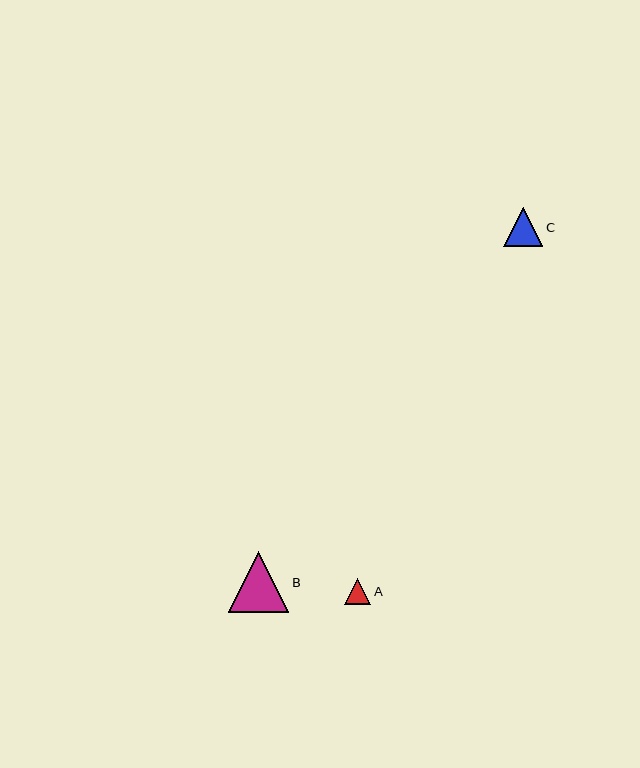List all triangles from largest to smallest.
From largest to smallest: B, C, A.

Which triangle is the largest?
Triangle B is the largest with a size of approximately 60 pixels.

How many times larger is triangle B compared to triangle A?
Triangle B is approximately 2.3 times the size of triangle A.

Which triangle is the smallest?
Triangle A is the smallest with a size of approximately 26 pixels.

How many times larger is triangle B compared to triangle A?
Triangle B is approximately 2.3 times the size of triangle A.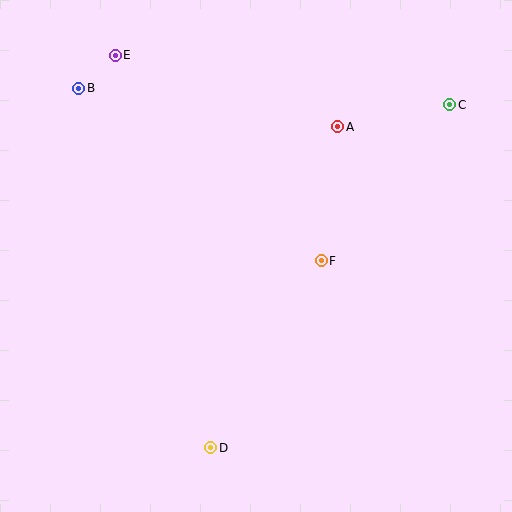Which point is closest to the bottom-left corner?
Point D is closest to the bottom-left corner.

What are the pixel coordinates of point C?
Point C is at (450, 105).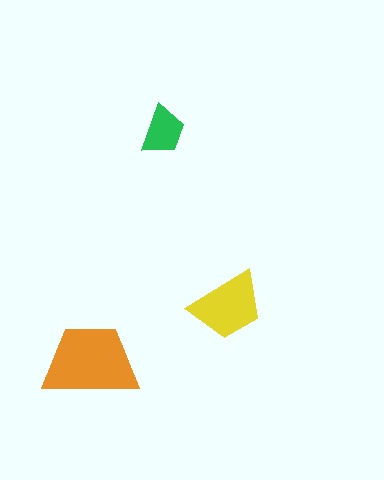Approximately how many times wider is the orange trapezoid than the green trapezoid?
About 2 times wider.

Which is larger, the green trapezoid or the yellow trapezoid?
The yellow one.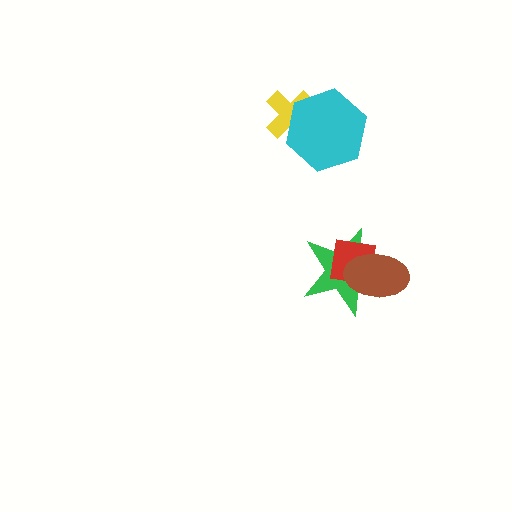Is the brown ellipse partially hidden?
No, no other shape covers it.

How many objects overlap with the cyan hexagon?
1 object overlaps with the cyan hexagon.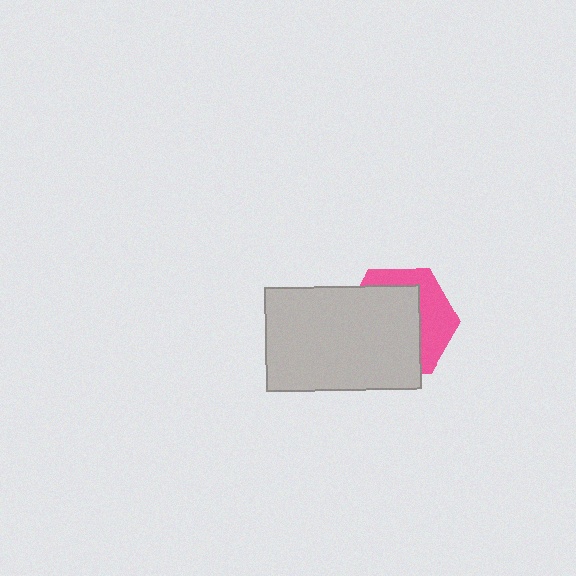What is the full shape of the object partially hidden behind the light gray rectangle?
The partially hidden object is a pink hexagon.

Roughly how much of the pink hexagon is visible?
A small part of it is visible (roughly 37%).